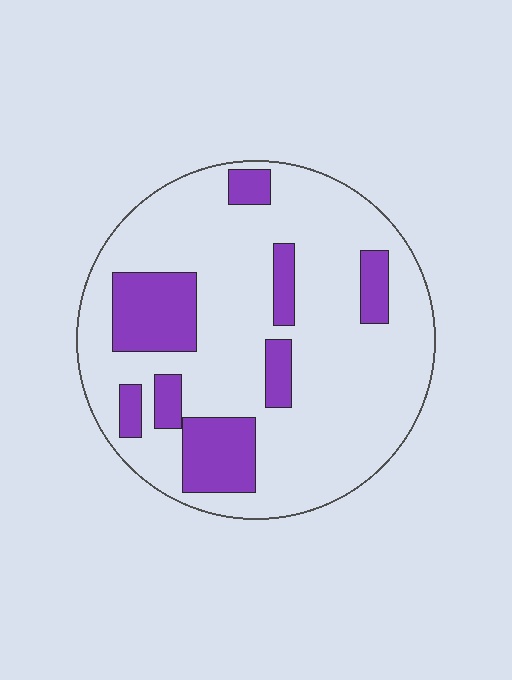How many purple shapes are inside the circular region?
8.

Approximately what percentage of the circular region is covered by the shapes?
Approximately 20%.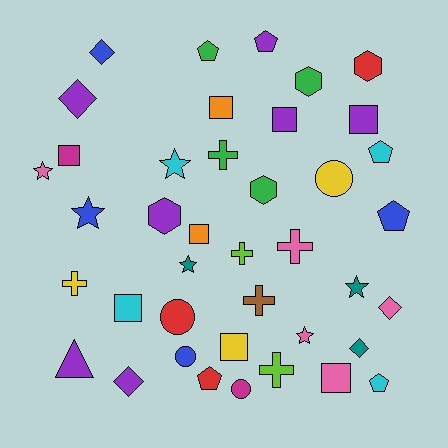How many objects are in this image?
There are 40 objects.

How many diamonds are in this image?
There are 5 diamonds.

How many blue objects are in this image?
There are 4 blue objects.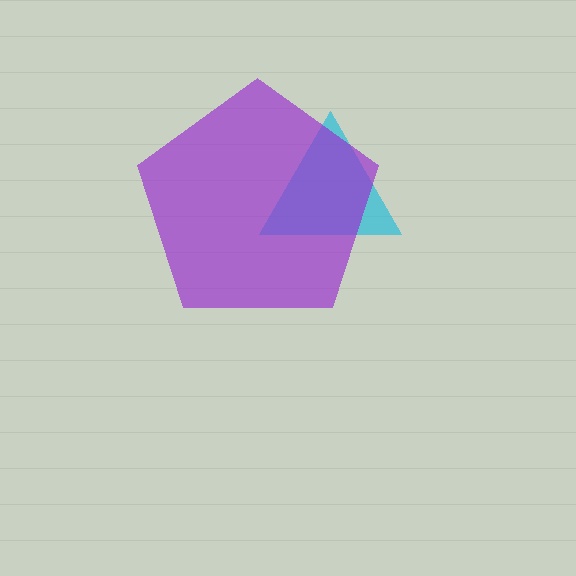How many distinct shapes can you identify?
There are 2 distinct shapes: a cyan triangle, a purple pentagon.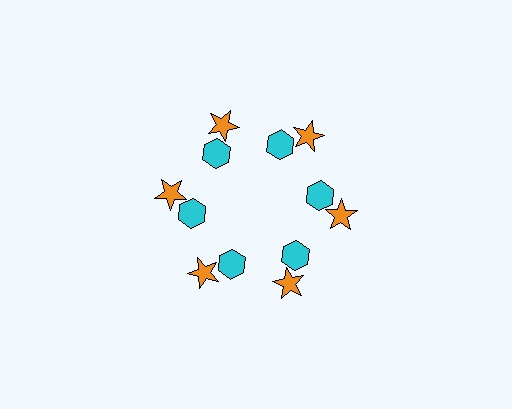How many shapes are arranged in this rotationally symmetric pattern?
There are 12 shapes, arranged in 6 groups of 2.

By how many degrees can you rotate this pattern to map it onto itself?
The pattern maps onto itself every 60 degrees of rotation.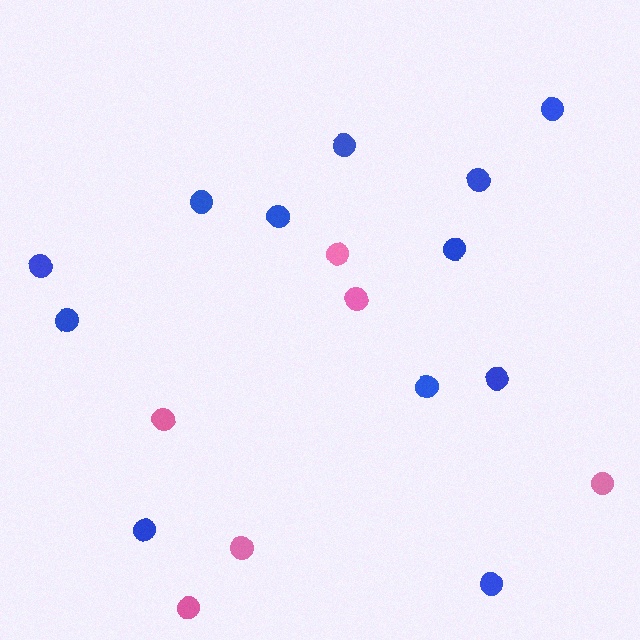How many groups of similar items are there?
There are 2 groups: one group of blue circles (12) and one group of pink circles (6).